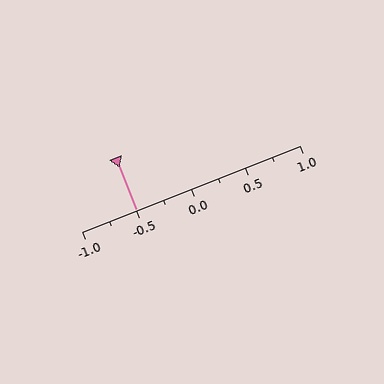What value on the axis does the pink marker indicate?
The marker indicates approximately -0.5.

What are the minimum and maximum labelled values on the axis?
The axis runs from -1.0 to 1.0.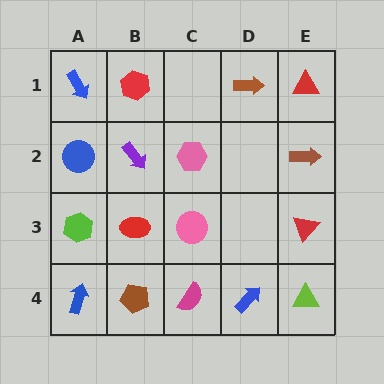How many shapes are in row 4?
5 shapes.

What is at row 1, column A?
A blue arrow.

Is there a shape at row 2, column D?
No, that cell is empty.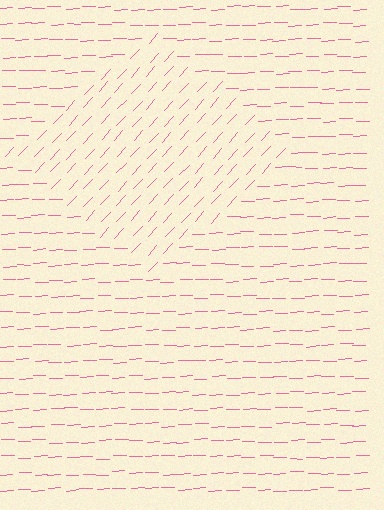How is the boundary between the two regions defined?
The boundary is defined purely by a change in line orientation (approximately 45 degrees difference). All lines are the same color and thickness.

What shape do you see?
I see a diamond.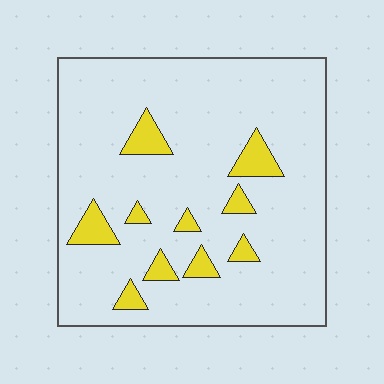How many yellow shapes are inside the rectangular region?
10.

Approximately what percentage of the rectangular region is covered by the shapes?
Approximately 10%.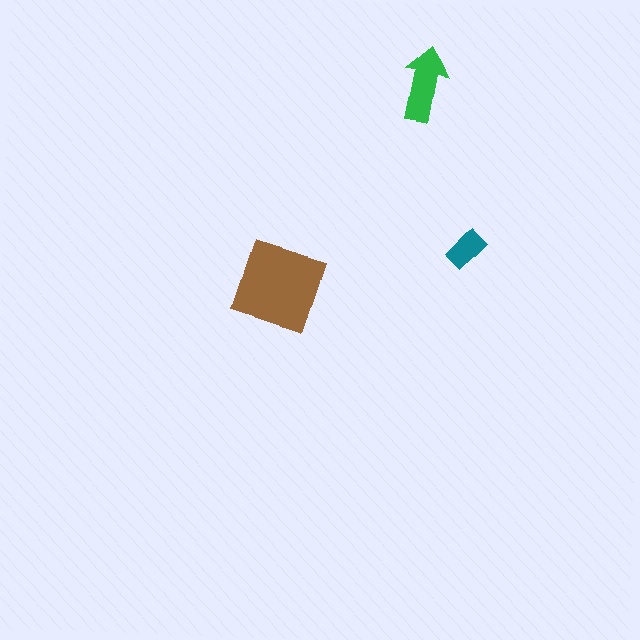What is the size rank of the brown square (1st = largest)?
1st.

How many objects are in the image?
There are 3 objects in the image.